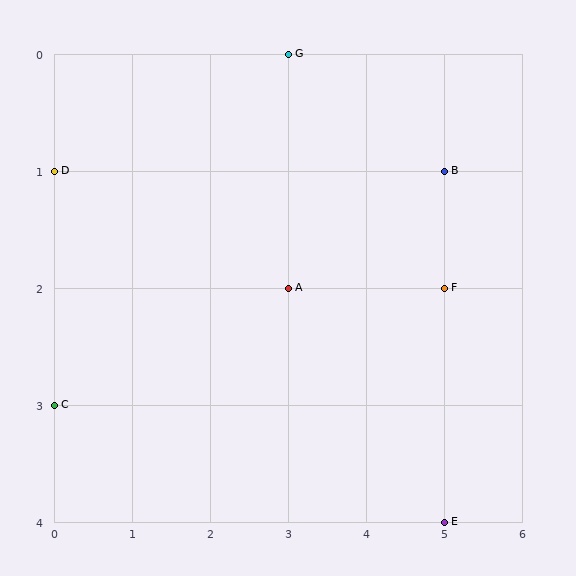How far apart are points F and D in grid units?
Points F and D are 5 columns and 1 row apart (about 5.1 grid units diagonally).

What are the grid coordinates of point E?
Point E is at grid coordinates (5, 4).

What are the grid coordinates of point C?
Point C is at grid coordinates (0, 3).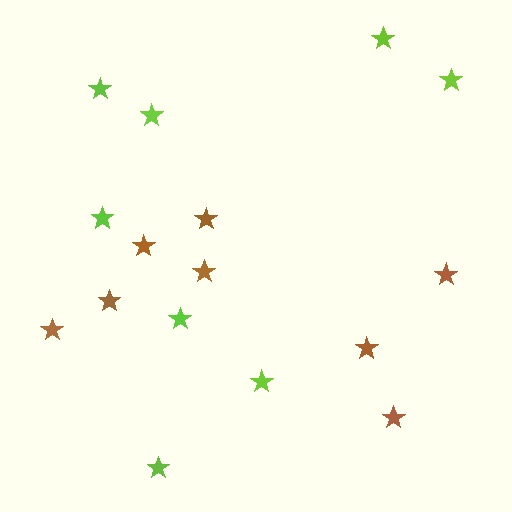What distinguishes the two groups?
There are 2 groups: one group of brown stars (8) and one group of lime stars (8).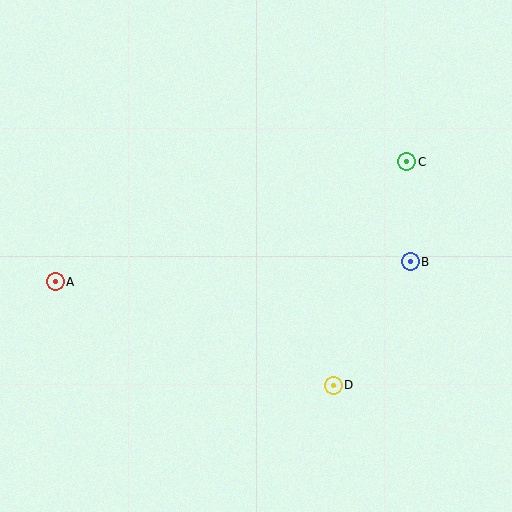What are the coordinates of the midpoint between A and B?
The midpoint between A and B is at (233, 272).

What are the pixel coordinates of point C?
Point C is at (406, 162).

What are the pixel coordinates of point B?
Point B is at (410, 262).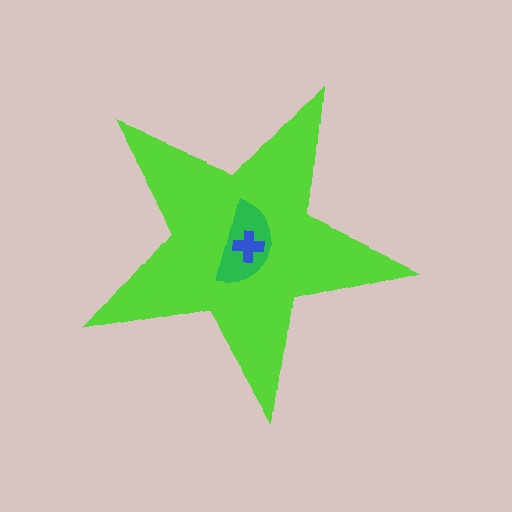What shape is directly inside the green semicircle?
The blue cross.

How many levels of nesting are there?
3.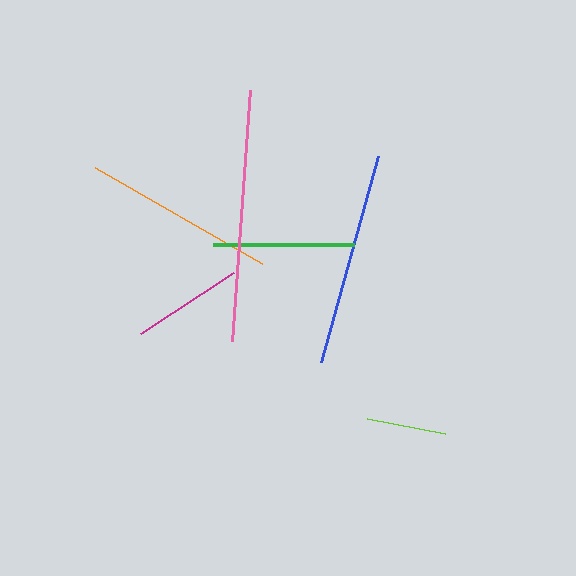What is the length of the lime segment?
The lime segment is approximately 79 pixels long.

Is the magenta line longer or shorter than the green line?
The green line is longer than the magenta line.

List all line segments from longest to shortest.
From longest to shortest: pink, blue, orange, green, magenta, lime.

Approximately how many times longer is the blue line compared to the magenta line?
The blue line is approximately 1.9 times the length of the magenta line.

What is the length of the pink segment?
The pink segment is approximately 252 pixels long.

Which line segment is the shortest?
The lime line is the shortest at approximately 79 pixels.